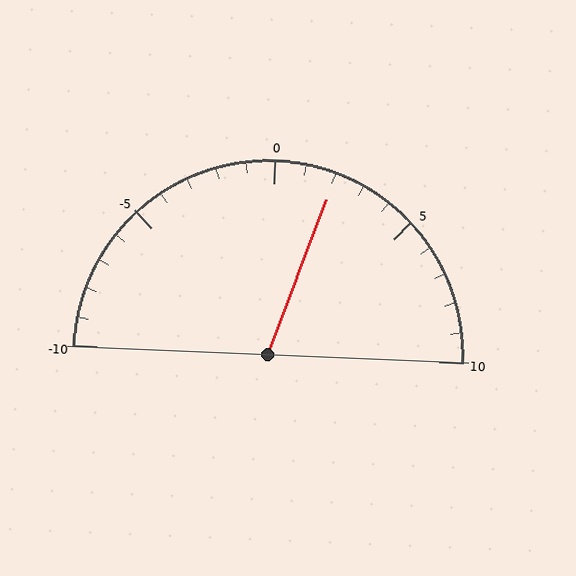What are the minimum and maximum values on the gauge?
The gauge ranges from -10 to 10.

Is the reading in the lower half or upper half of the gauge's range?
The reading is in the upper half of the range (-10 to 10).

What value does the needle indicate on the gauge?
The needle indicates approximately 2.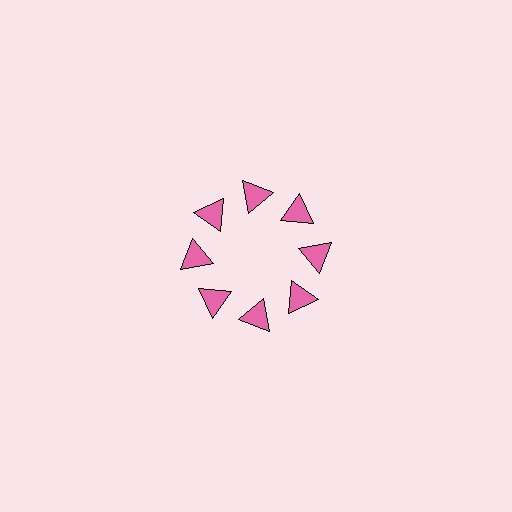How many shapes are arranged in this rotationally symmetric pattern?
There are 8 shapes, arranged in 8 groups of 1.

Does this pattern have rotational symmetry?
Yes, this pattern has 8-fold rotational symmetry. It looks the same after rotating 45 degrees around the center.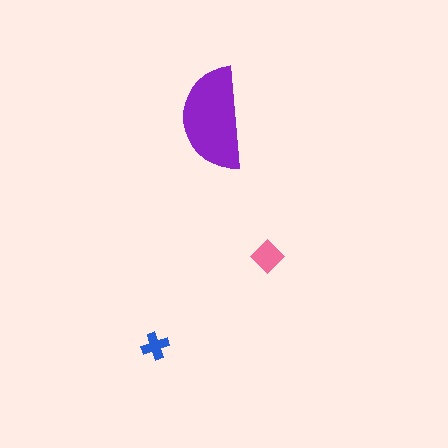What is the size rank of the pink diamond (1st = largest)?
2nd.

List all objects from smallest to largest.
The blue cross, the pink diamond, the purple semicircle.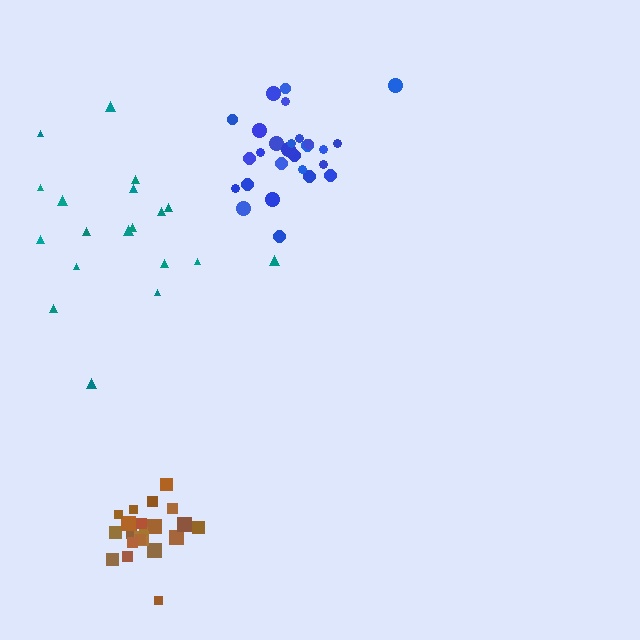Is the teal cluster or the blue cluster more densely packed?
Blue.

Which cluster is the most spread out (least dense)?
Teal.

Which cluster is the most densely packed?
Brown.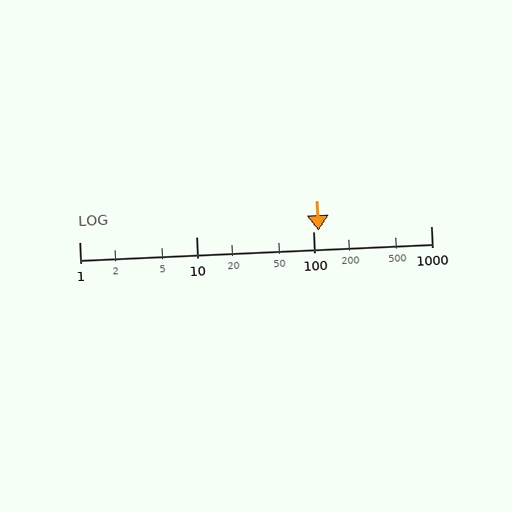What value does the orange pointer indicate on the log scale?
The pointer indicates approximately 110.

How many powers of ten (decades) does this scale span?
The scale spans 3 decades, from 1 to 1000.